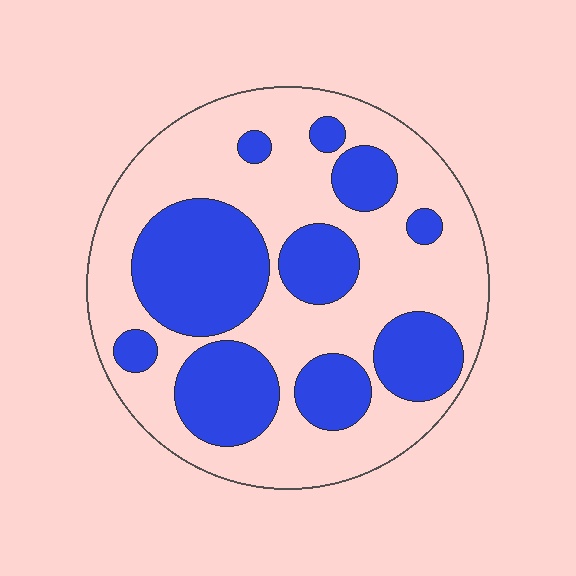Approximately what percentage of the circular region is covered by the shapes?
Approximately 40%.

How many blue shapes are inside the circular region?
10.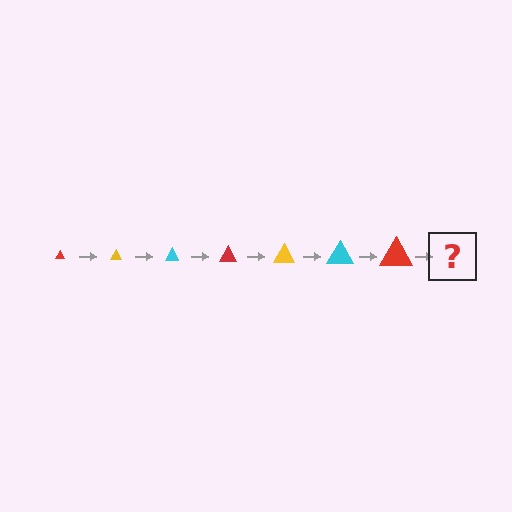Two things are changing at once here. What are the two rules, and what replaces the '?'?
The two rules are that the triangle grows larger each step and the color cycles through red, yellow, and cyan. The '?' should be a yellow triangle, larger than the previous one.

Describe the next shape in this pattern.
It should be a yellow triangle, larger than the previous one.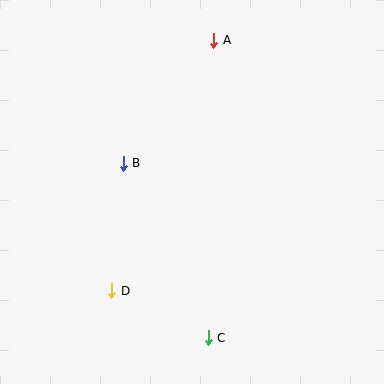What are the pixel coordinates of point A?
Point A is at (214, 40).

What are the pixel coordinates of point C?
Point C is at (208, 338).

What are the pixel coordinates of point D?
Point D is at (112, 291).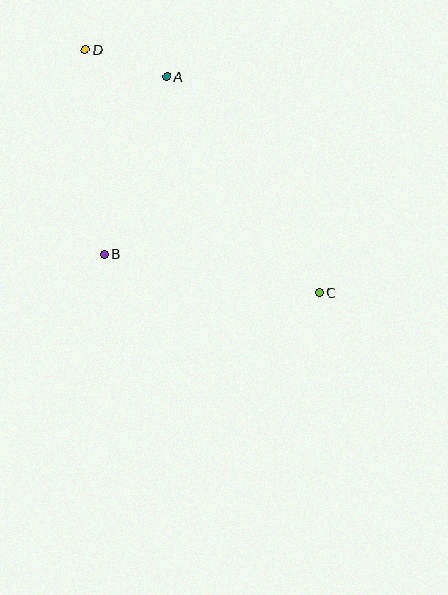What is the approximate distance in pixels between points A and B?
The distance between A and B is approximately 188 pixels.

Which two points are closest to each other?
Points A and D are closest to each other.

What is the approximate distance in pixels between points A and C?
The distance between A and C is approximately 264 pixels.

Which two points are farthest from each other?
Points C and D are farthest from each other.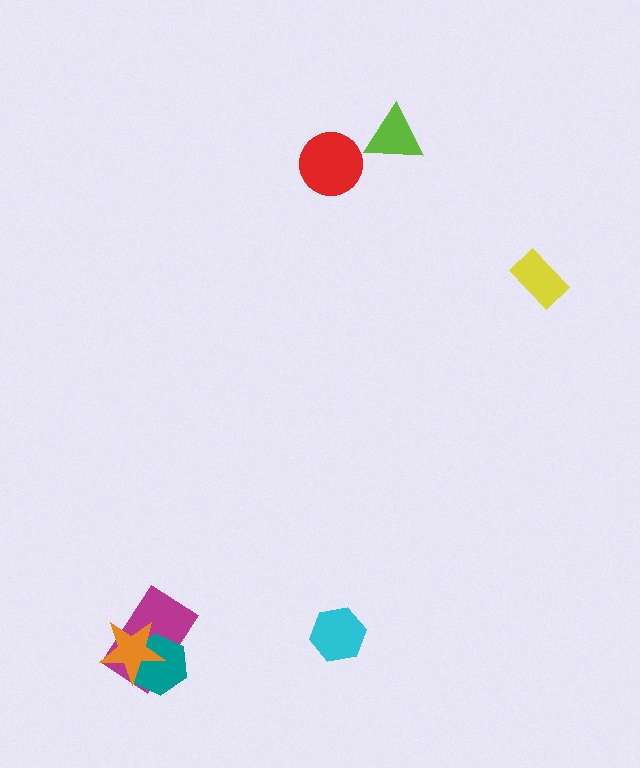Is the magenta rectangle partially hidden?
Yes, it is partially covered by another shape.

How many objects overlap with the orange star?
2 objects overlap with the orange star.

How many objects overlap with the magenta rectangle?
2 objects overlap with the magenta rectangle.